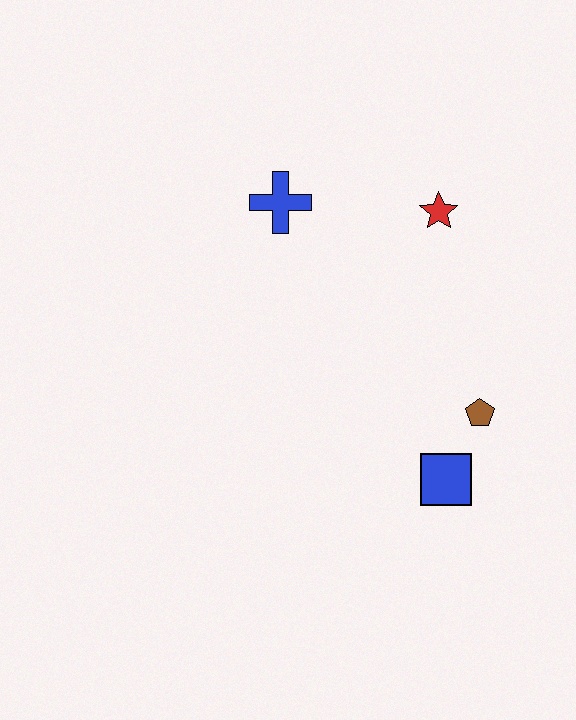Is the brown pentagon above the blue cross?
No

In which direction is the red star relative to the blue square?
The red star is above the blue square.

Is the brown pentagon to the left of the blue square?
No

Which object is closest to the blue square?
The brown pentagon is closest to the blue square.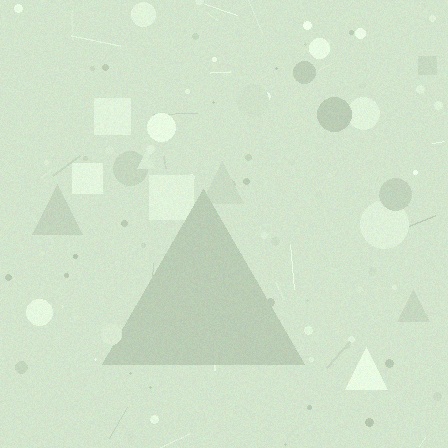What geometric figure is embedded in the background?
A triangle is embedded in the background.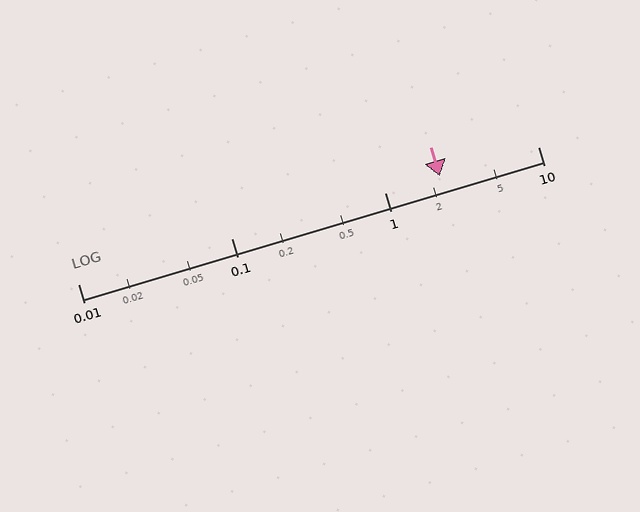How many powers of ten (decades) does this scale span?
The scale spans 3 decades, from 0.01 to 10.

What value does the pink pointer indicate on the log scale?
The pointer indicates approximately 2.3.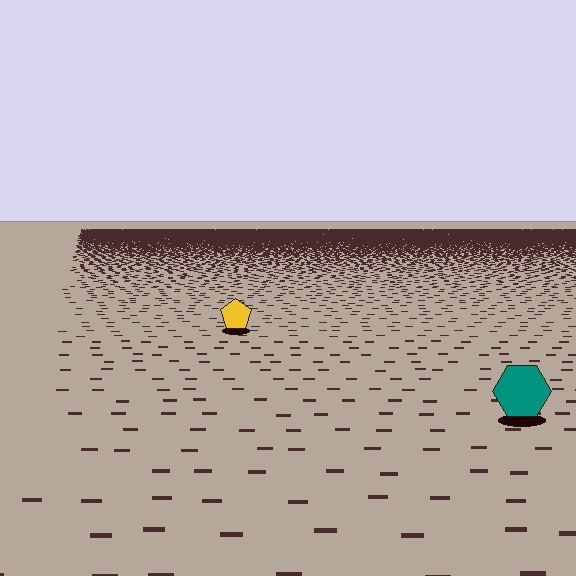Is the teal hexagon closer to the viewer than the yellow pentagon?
Yes. The teal hexagon is closer — you can tell from the texture gradient: the ground texture is coarser near it.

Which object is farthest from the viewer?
The yellow pentagon is farthest from the viewer. It appears smaller and the ground texture around it is denser.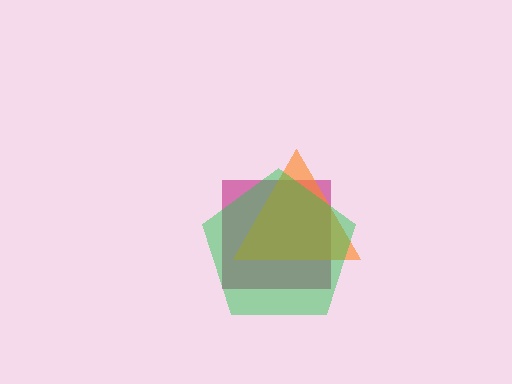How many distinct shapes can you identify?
There are 3 distinct shapes: a magenta square, an orange triangle, a green pentagon.